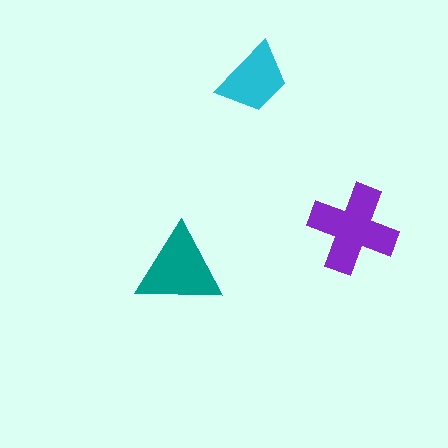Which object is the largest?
The purple cross.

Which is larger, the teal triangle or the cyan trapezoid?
The teal triangle.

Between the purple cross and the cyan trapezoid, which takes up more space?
The purple cross.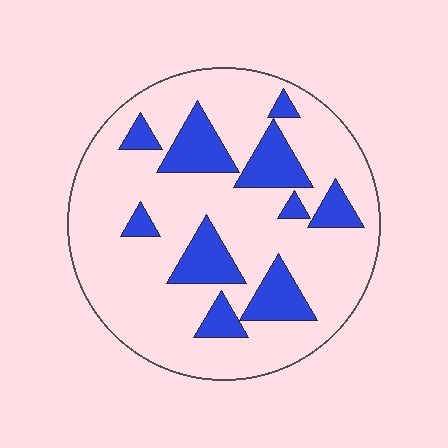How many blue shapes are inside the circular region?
10.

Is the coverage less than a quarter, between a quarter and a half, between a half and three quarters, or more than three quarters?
Less than a quarter.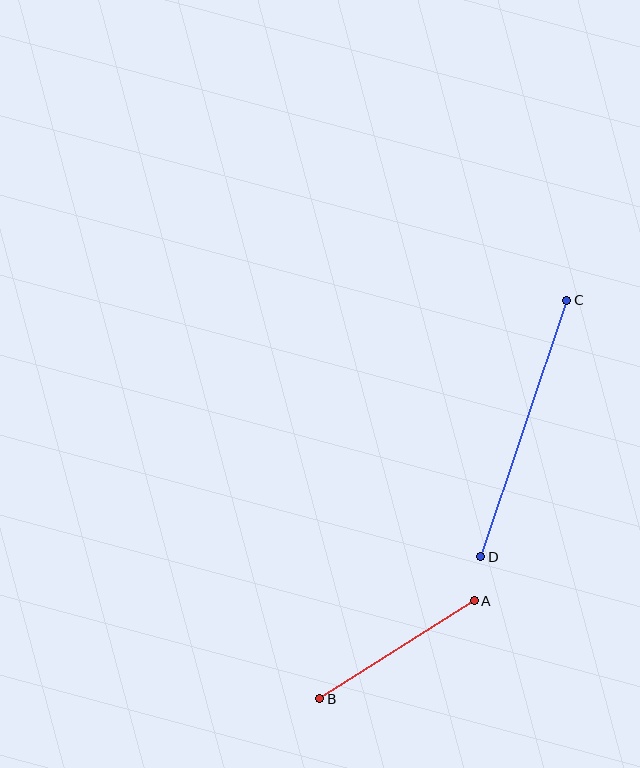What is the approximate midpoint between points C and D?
The midpoint is at approximately (524, 429) pixels.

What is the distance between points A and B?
The distance is approximately 183 pixels.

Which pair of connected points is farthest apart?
Points C and D are farthest apart.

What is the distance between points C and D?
The distance is approximately 271 pixels.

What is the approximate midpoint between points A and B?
The midpoint is at approximately (397, 650) pixels.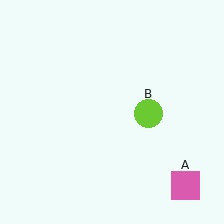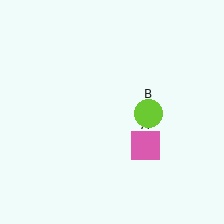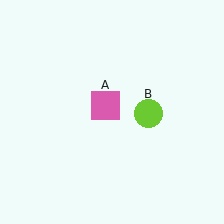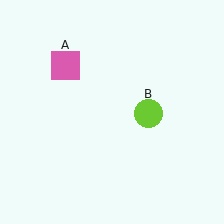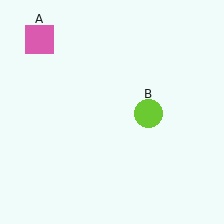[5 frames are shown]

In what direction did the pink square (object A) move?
The pink square (object A) moved up and to the left.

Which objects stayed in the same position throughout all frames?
Lime circle (object B) remained stationary.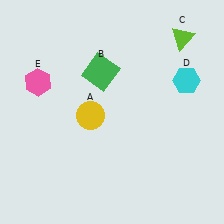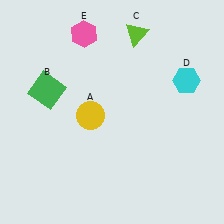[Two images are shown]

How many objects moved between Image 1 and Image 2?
3 objects moved between the two images.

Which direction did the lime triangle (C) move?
The lime triangle (C) moved left.